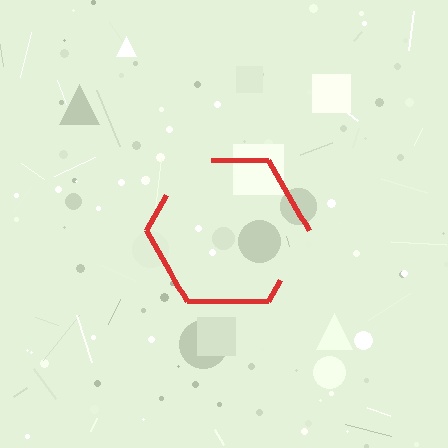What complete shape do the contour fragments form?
The contour fragments form a hexagon.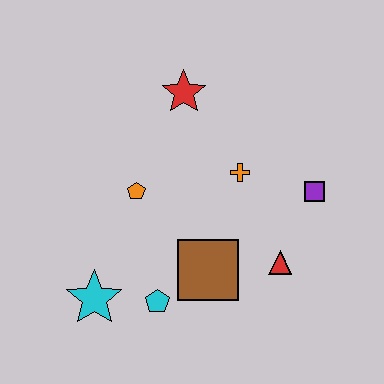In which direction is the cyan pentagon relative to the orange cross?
The cyan pentagon is below the orange cross.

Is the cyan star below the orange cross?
Yes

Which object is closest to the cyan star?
The cyan pentagon is closest to the cyan star.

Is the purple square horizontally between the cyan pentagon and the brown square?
No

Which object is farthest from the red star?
The cyan star is farthest from the red star.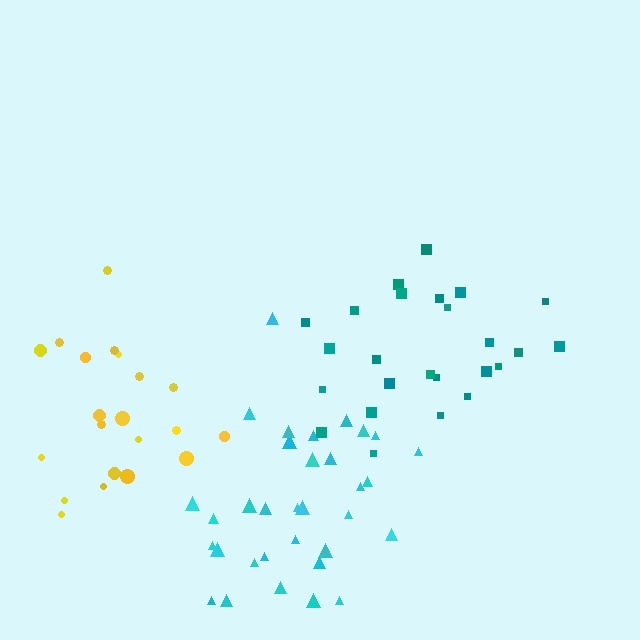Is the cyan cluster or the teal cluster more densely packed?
Cyan.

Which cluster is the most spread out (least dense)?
Yellow.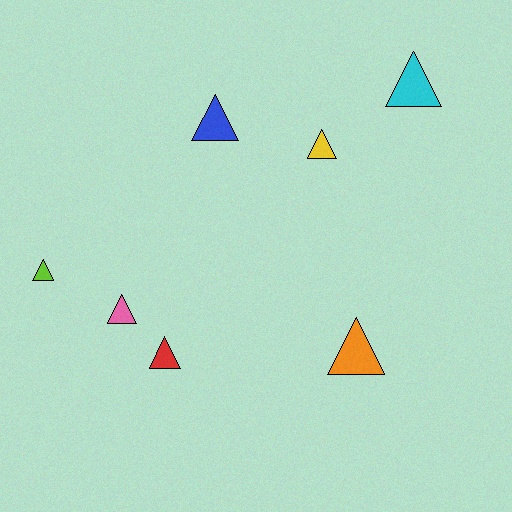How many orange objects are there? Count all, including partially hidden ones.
There is 1 orange object.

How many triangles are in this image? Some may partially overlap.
There are 7 triangles.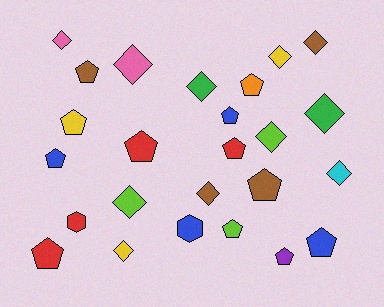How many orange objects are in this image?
There is 1 orange object.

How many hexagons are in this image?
There are 2 hexagons.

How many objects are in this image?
There are 25 objects.